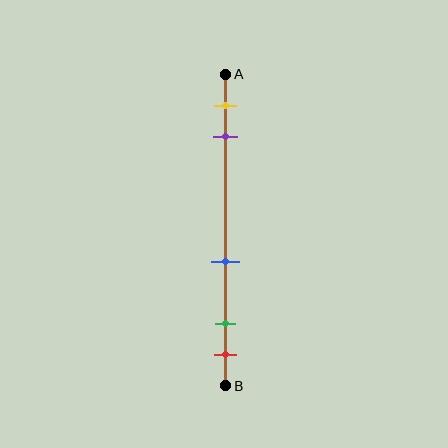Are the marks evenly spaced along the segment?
No, the marks are not evenly spaced.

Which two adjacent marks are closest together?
The green and red marks are the closest adjacent pair.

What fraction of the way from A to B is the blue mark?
The blue mark is approximately 60% (0.6) of the way from A to B.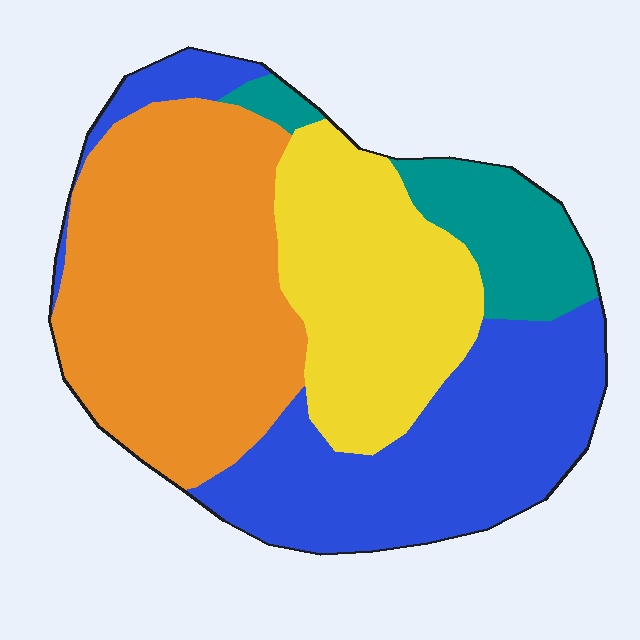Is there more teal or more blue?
Blue.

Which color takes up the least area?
Teal, at roughly 10%.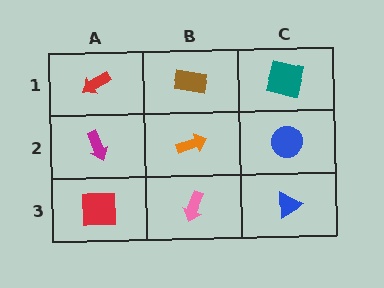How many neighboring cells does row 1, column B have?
3.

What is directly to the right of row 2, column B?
A blue circle.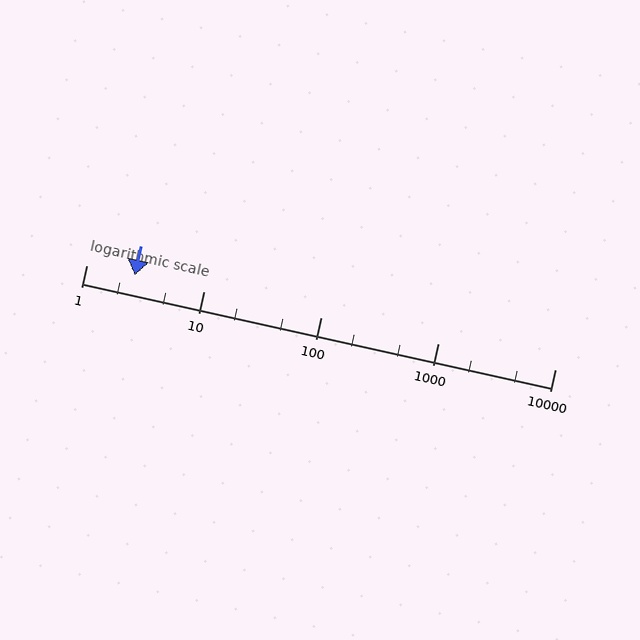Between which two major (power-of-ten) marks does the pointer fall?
The pointer is between 1 and 10.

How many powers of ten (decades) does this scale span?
The scale spans 4 decades, from 1 to 10000.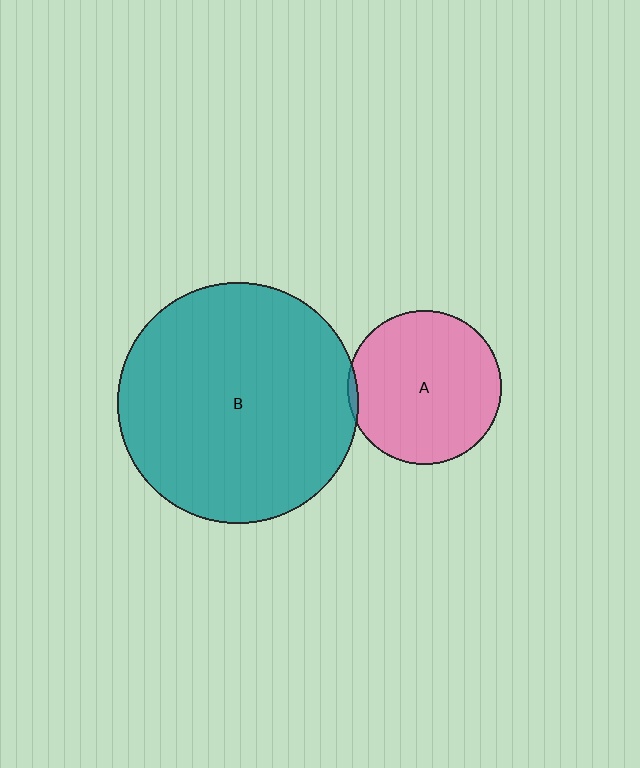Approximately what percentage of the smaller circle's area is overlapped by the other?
Approximately 5%.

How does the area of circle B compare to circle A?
Approximately 2.5 times.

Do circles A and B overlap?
Yes.